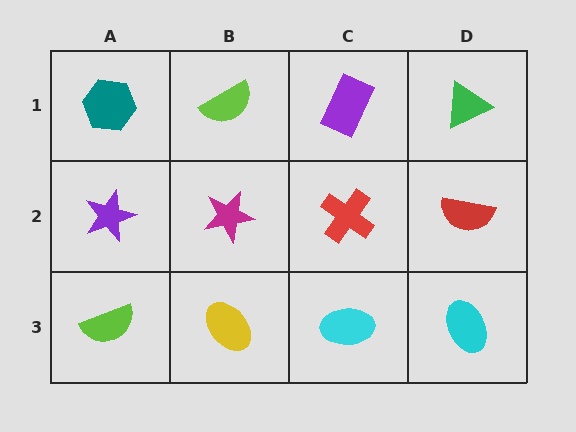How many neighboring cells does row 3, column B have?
3.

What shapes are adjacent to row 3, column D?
A red semicircle (row 2, column D), a cyan ellipse (row 3, column C).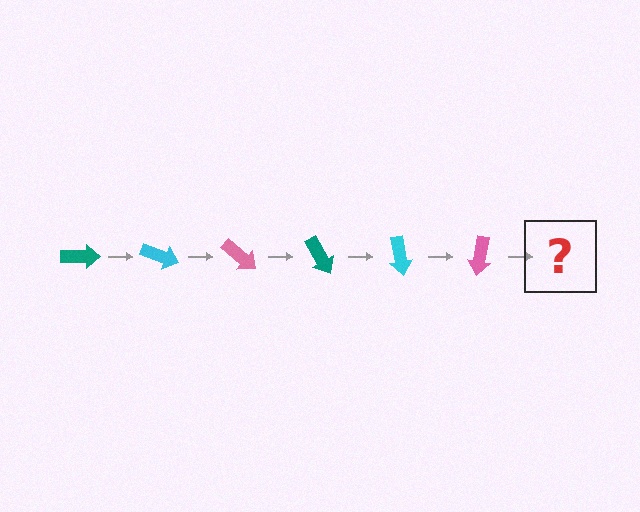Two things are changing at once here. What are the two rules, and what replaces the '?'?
The two rules are that it rotates 20 degrees each step and the color cycles through teal, cyan, and pink. The '?' should be a teal arrow, rotated 120 degrees from the start.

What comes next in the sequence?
The next element should be a teal arrow, rotated 120 degrees from the start.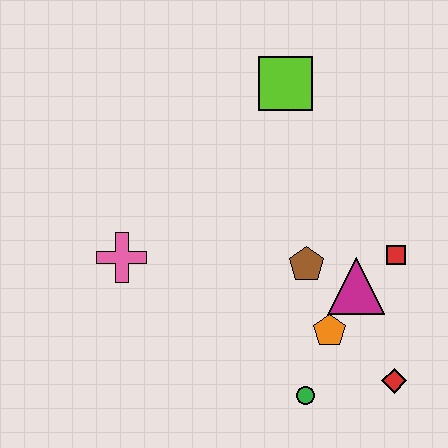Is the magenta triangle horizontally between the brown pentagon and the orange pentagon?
No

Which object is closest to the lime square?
The brown pentagon is closest to the lime square.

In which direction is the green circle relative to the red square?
The green circle is below the red square.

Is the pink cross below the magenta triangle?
No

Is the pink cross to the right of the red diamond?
No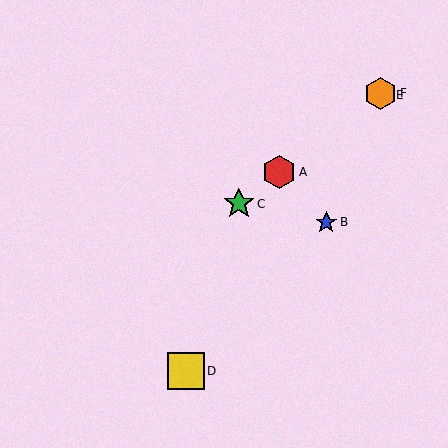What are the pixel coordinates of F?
Object F is at (381, 93).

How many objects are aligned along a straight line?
4 objects (A, C, E, F) are aligned along a straight line.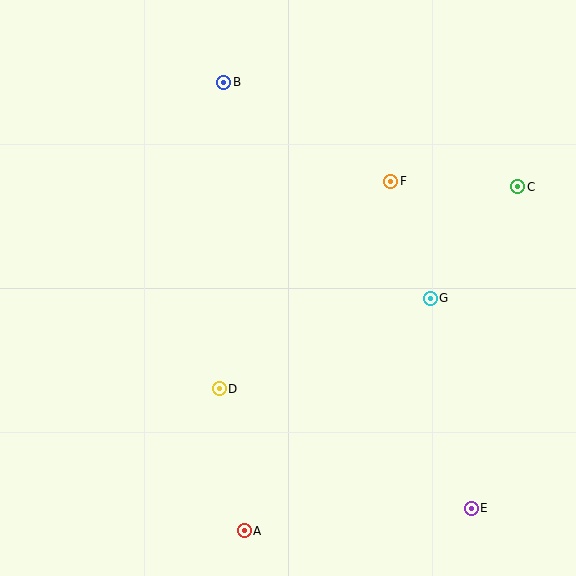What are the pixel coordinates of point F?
Point F is at (391, 181).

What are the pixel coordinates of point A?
Point A is at (244, 531).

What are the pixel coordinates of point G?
Point G is at (430, 298).